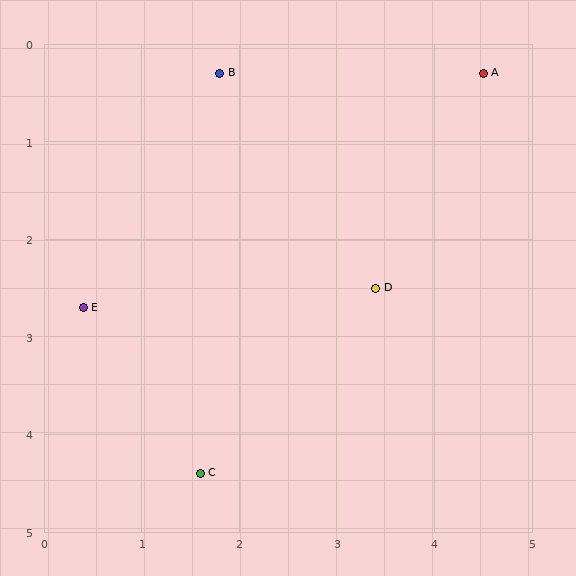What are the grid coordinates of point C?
Point C is at approximately (1.6, 4.4).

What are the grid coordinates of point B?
Point B is at approximately (1.8, 0.3).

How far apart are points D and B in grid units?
Points D and B are about 2.7 grid units apart.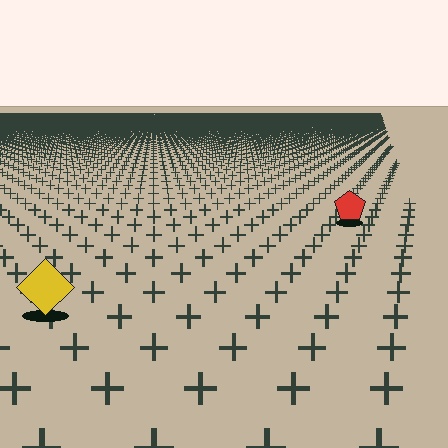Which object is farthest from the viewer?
The red pentagon is farthest from the viewer. It appears smaller and the ground texture around it is denser.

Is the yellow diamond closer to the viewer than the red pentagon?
Yes. The yellow diamond is closer — you can tell from the texture gradient: the ground texture is coarser near it.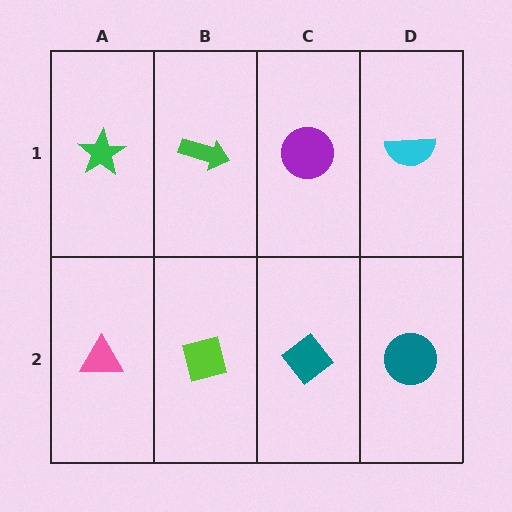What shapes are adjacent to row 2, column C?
A purple circle (row 1, column C), a lime square (row 2, column B), a teal circle (row 2, column D).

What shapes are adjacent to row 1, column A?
A pink triangle (row 2, column A), a green arrow (row 1, column B).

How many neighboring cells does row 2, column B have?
3.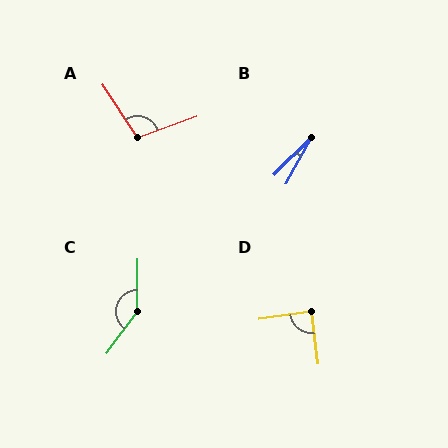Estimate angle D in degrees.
Approximately 89 degrees.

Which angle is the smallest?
B, at approximately 16 degrees.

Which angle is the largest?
C, at approximately 143 degrees.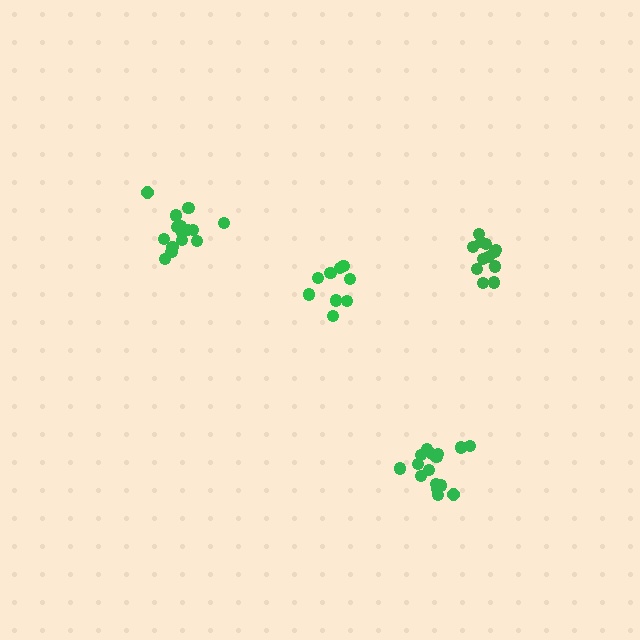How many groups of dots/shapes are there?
There are 4 groups.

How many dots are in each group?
Group 1: 12 dots, Group 2: 16 dots, Group 3: 10 dots, Group 4: 15 dots (53 total).